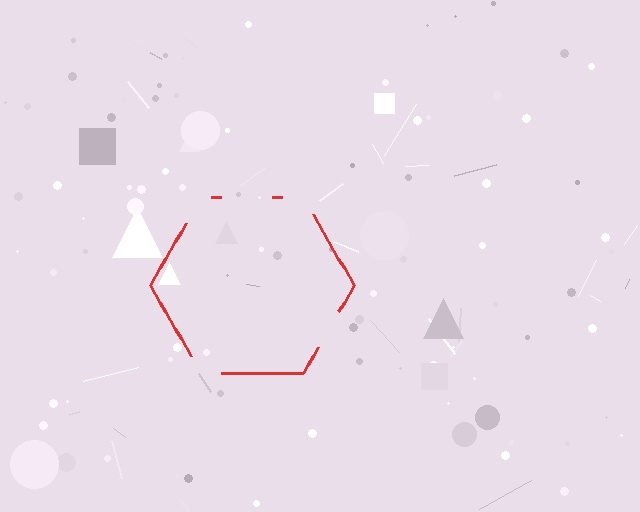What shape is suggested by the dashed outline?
The dashed outline suggests a hexagon.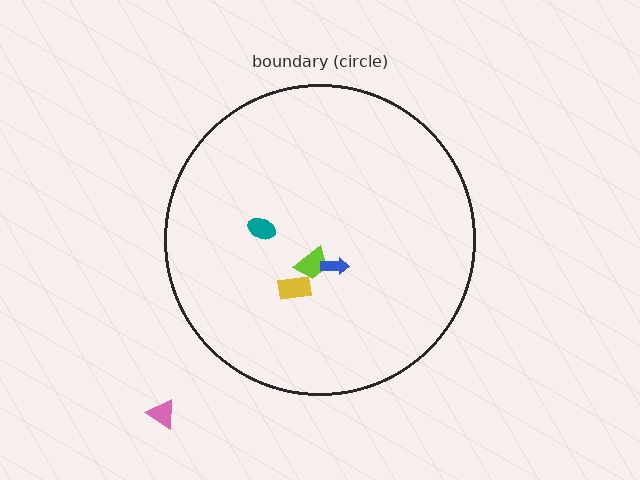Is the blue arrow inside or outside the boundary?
Inside.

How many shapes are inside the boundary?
4 inside, 1 outside.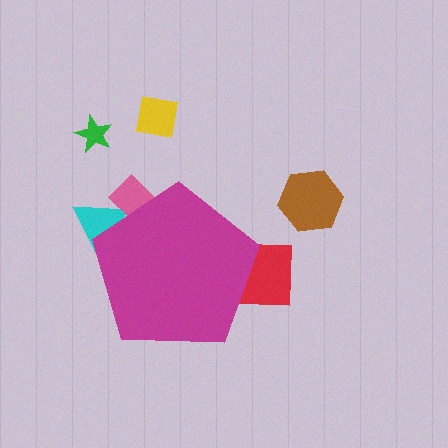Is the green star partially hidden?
No, the green star is fully visible.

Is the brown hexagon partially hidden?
No, the brown hexagon is fully visible.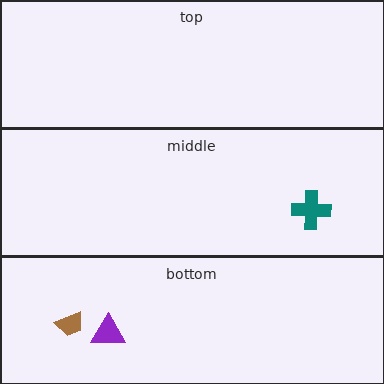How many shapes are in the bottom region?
2.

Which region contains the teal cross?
The middle region.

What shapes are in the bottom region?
The purple triangle, the brown trapezoid.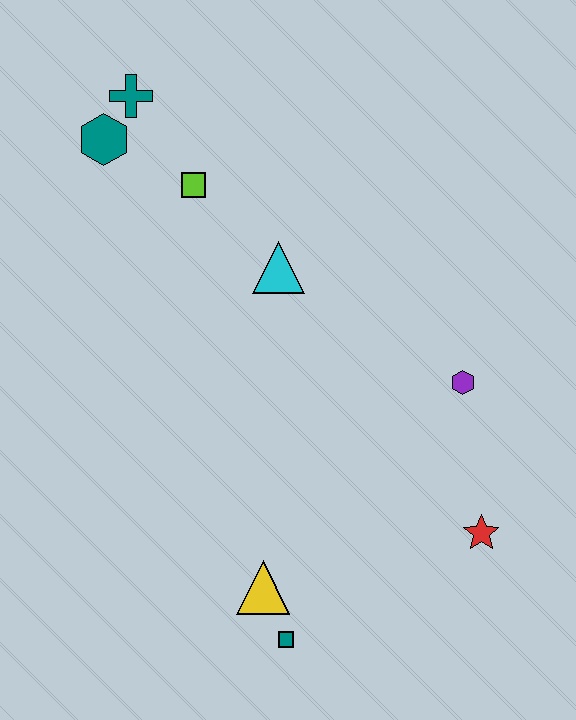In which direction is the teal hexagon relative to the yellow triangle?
The teal hexagon is above the yellow triangle.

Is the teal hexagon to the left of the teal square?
Yes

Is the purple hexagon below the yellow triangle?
No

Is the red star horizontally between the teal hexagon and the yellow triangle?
No